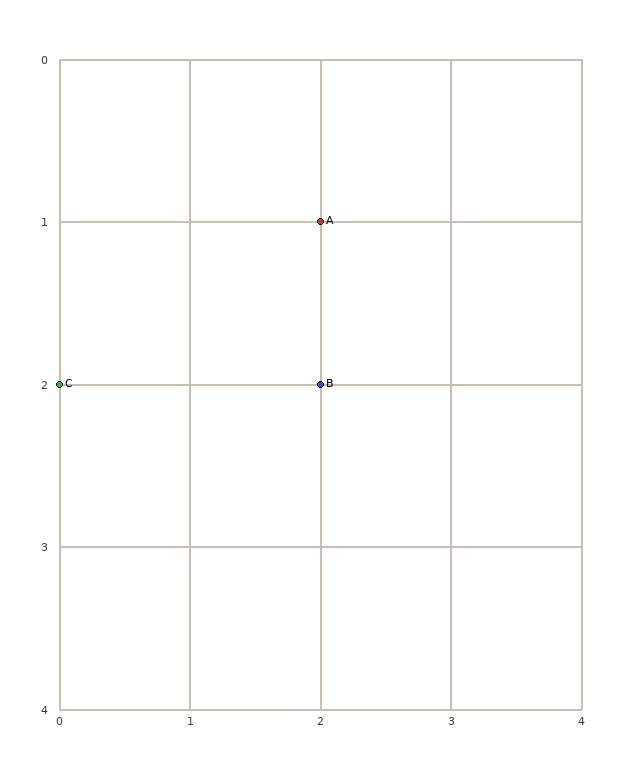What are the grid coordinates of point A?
Point A is at grid coordinates (2, 1).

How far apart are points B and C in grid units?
Points B and C are 2 columns apart.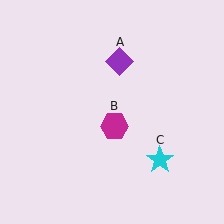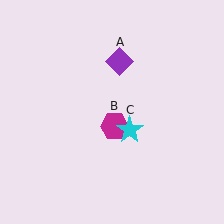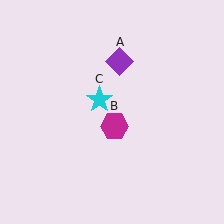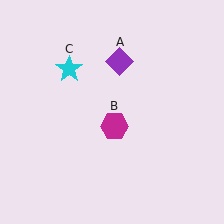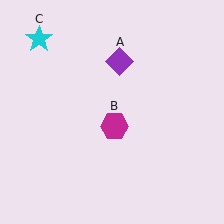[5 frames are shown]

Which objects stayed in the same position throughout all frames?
Purple diamond (object A) and magenta hexagon (object B) remained stationary.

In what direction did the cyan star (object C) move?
The cyan star (object C) moved up and to the left.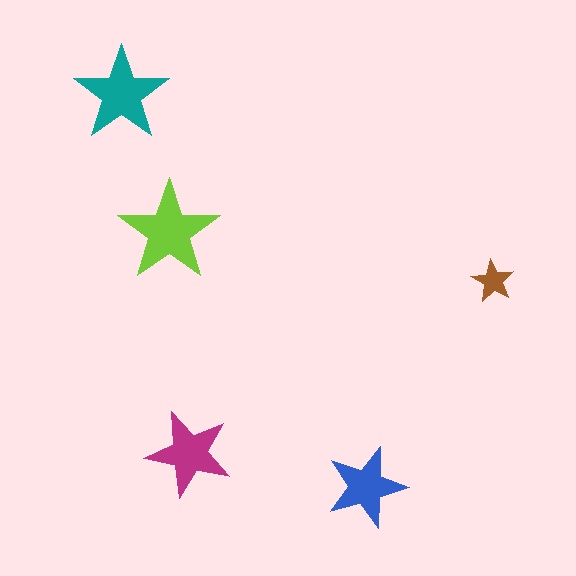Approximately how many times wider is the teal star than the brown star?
About 2 times wider.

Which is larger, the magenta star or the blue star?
The magenta one.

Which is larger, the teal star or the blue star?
The teal one.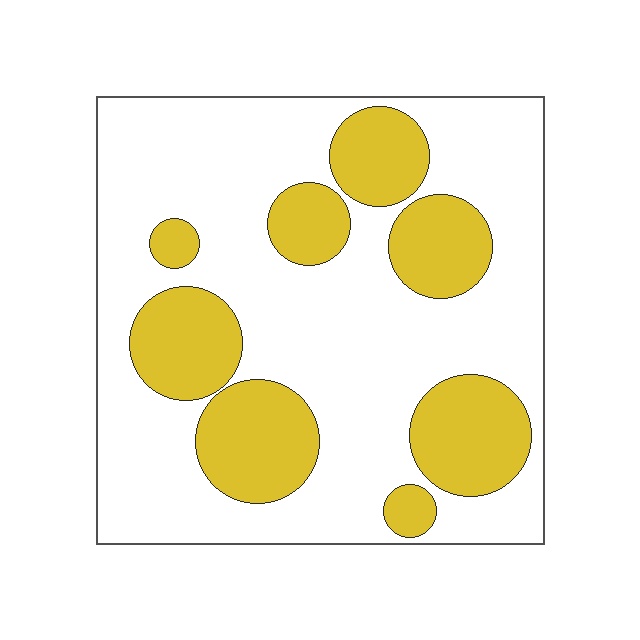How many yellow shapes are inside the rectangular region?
8.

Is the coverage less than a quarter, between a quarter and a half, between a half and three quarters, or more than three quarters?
Between a quarter and a half.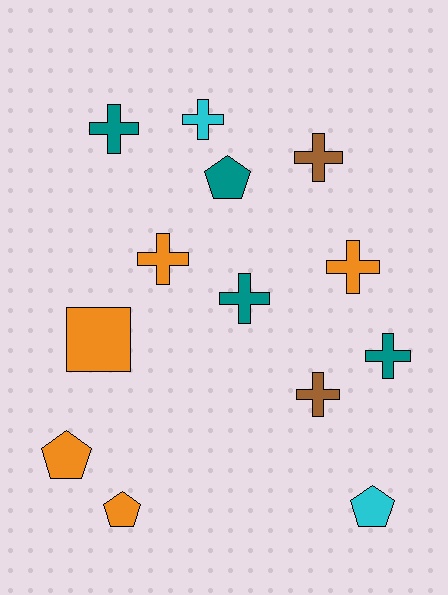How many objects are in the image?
There are 13 objects.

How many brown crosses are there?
There are 2 brown crosses.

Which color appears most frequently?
Orange, with 5 objects.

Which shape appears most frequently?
Cross, with 8 objects.